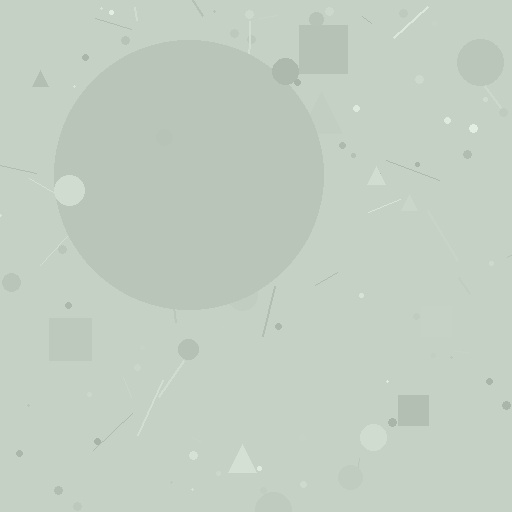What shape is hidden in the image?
A circle is hidden in the image.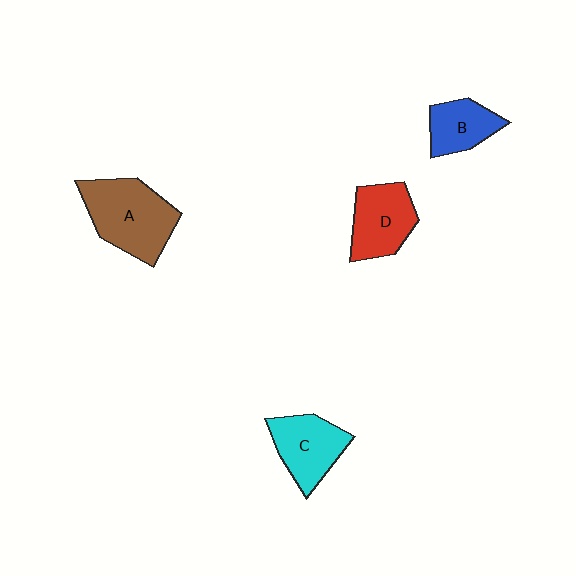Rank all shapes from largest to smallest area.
From largest to smallest: A (brown), C (cyan), D (red), B (blue).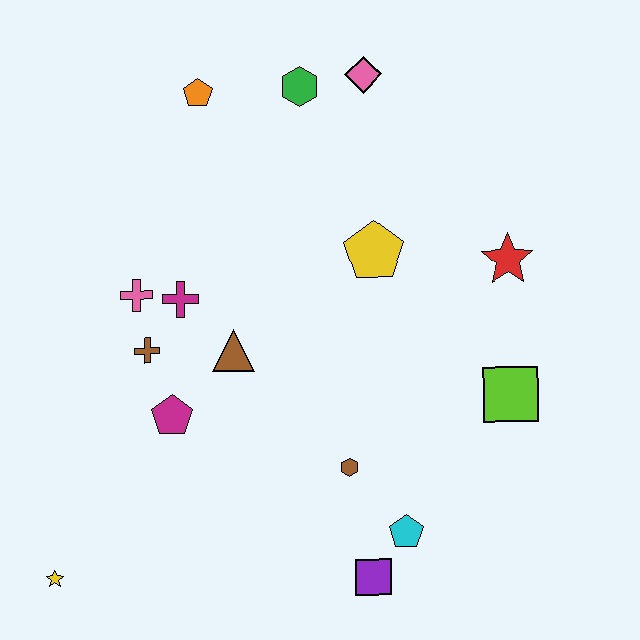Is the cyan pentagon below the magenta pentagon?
Yes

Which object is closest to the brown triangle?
The magenta cross is closest to the brown triangle.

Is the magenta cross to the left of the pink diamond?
Yes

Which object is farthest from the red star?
The yellow star is farthest from the red star.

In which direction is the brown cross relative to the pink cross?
The brown cross is below the pink cross.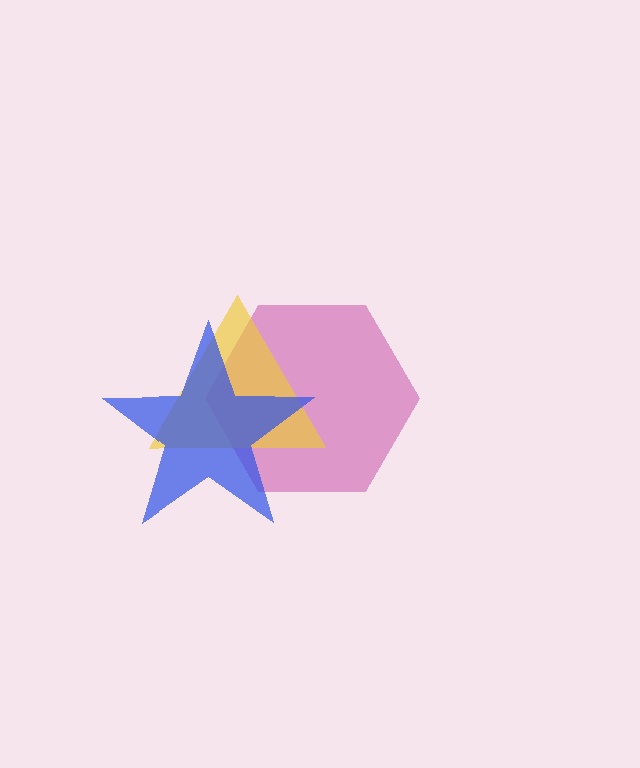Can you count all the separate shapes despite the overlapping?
Yes, there are 3 separate shapes.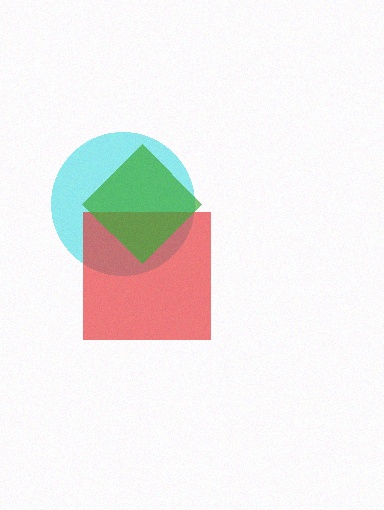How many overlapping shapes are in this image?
There are 3 overlapping shapes in the image.